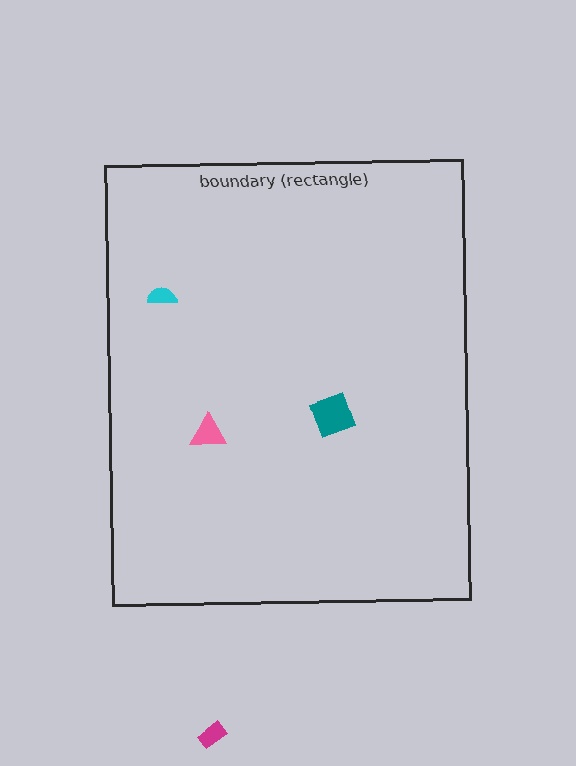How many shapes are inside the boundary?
3 inside, 1 outside.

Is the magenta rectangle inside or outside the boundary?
Outside.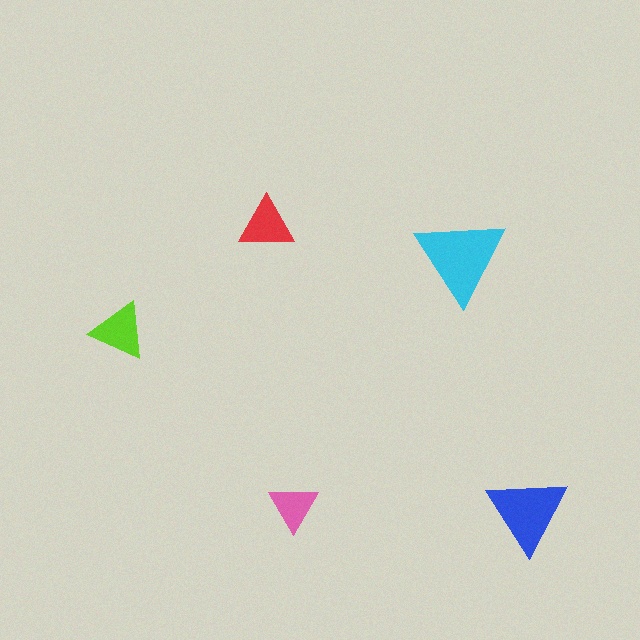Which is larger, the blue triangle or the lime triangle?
The blue one.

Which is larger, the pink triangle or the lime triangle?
The lime one.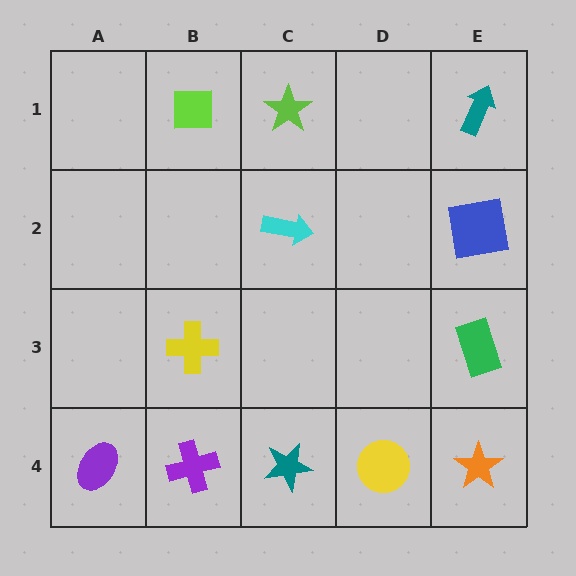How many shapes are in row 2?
2 shapes.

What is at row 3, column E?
A green rectangle.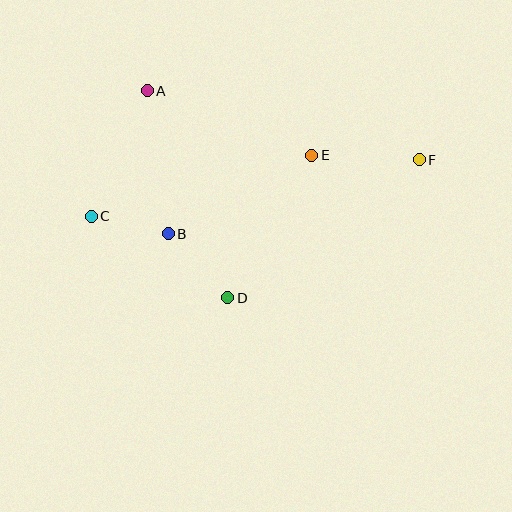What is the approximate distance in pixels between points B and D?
The distance between B and D is approximately 87 pixels.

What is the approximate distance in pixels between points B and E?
The distance between B and E is approximately 164 pixels.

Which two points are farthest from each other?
Points C and F are farthest from each other.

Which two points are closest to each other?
Points B and C are closest to each other.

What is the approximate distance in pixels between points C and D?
The distance between C and D is approximately 159 pixels.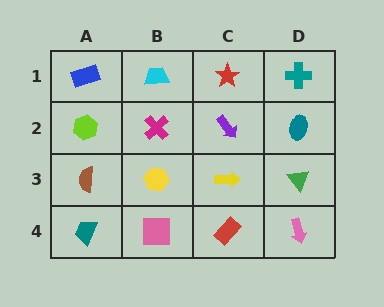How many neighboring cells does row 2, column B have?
4.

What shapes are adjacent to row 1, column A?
A lime hexagon (row 2, column A), a cyan trapezoid (row 1, column B).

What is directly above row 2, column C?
A red star.